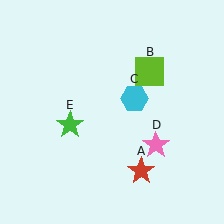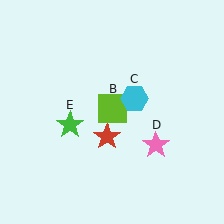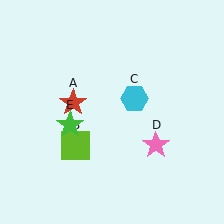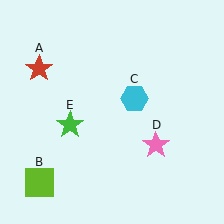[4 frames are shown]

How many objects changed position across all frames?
2 objects changed position: red star (object A), lime square (object B).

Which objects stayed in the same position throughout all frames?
Cyan hexagon (object C) and pink star (object D) and green star (object E) remained stationary.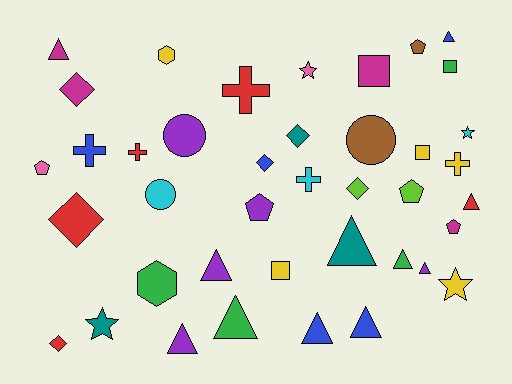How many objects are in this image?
There are 40 objects.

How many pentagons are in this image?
There are 5 pentagons.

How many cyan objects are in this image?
There are 3 cyan objects.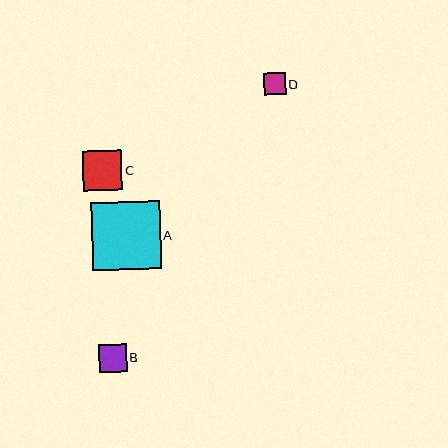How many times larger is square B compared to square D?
Square B is approximately 1.3 times the size of square D.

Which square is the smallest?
Square D is the smallest with a size of approximately 22 pixels.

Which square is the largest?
Square A is the largest with a size of approximately 68 pixels.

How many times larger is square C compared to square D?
Square C is approximately 1.8 times the size of square D.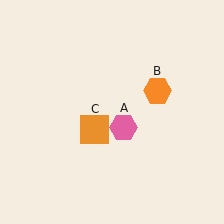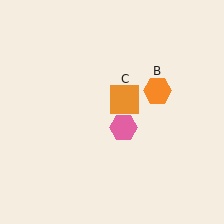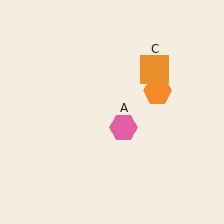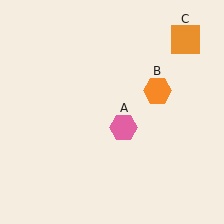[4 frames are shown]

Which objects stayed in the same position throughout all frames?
Pink hexagon (object A) and orange hexagon (object B) remained stationary.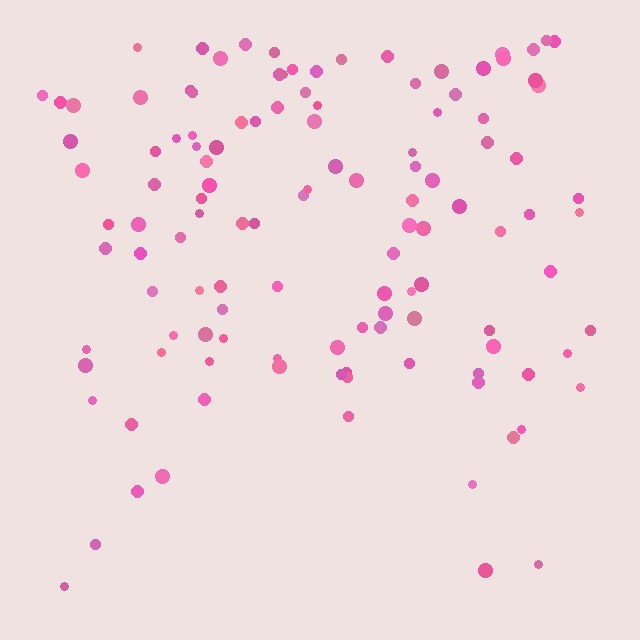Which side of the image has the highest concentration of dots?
The top.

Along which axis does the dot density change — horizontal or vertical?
Vertical.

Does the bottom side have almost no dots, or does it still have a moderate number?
Still a moderate number, just noticeably fewer than the top.